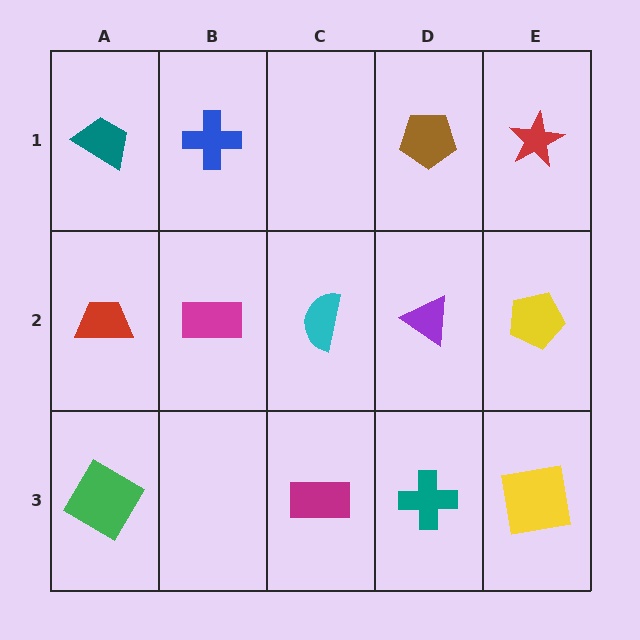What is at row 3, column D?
A teal cross.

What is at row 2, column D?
A purple triangle.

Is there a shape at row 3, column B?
No, that cell is empty.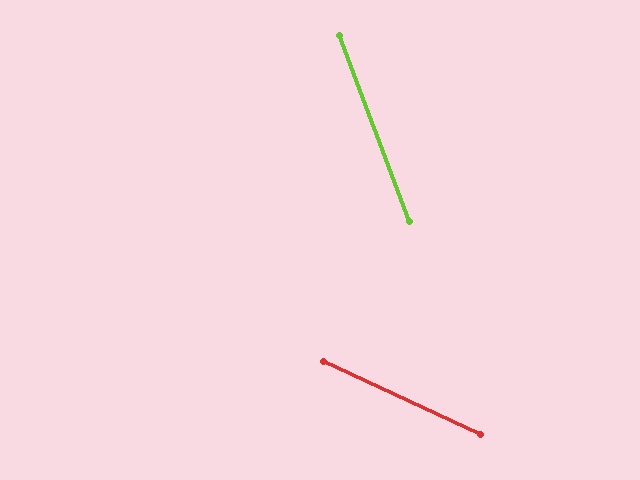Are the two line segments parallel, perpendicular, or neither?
Neither parallel nor perpendicular — they differ by about 44°.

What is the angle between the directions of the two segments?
Approximately 44 degrees.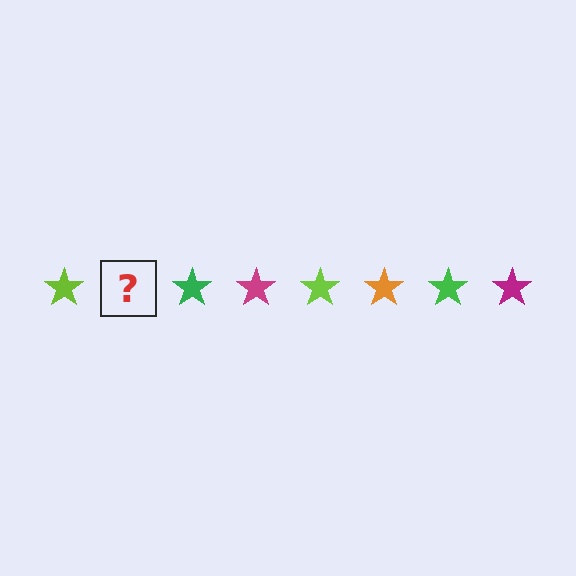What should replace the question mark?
The question mark should be replaced with an orange star.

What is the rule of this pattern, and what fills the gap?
The rule is that the pattern cycles through lime, orange, green, magenta stars. The gap should be filled with an orange star.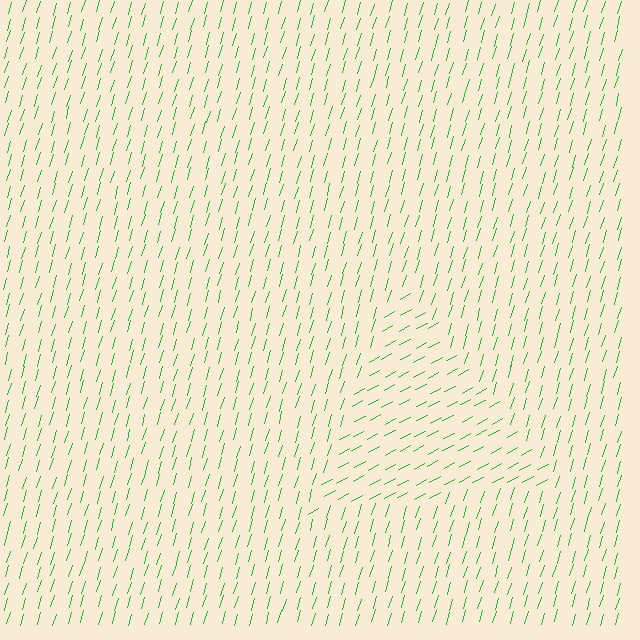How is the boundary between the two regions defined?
The boundary is defined purely by a change in line orientation (approximately 45 degrees difference). All lines are the same color and thickness.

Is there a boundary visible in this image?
Yes, there is a texture boundary formed by a change in line orientation.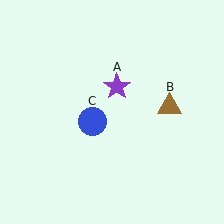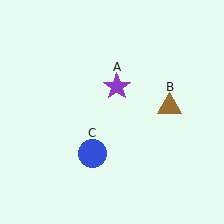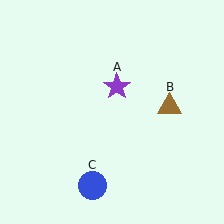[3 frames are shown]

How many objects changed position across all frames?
1 object changed position: blue circle (object C).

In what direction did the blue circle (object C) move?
The blue circle (object C) moved down.